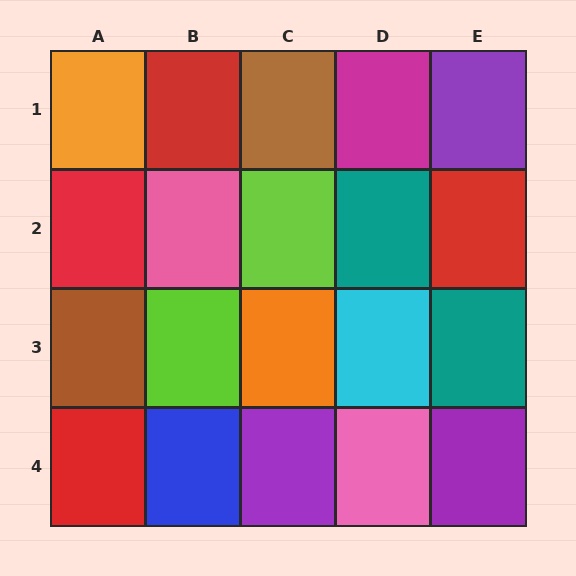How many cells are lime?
2 cells are lime.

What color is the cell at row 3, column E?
Teal.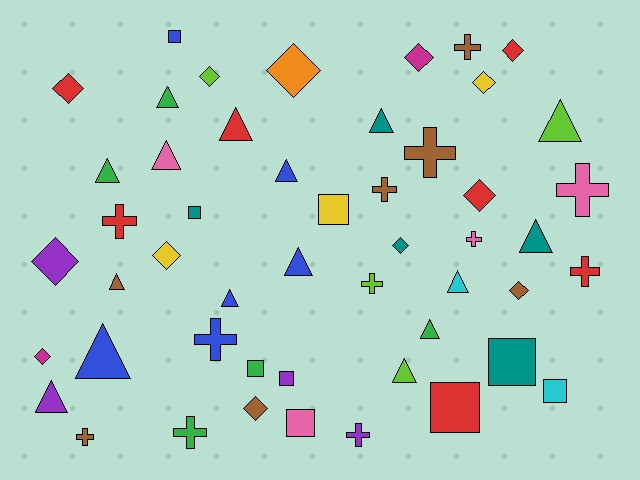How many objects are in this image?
There are 50 objects.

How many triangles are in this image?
There are 16 triangles.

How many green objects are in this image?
There are 5 green objects.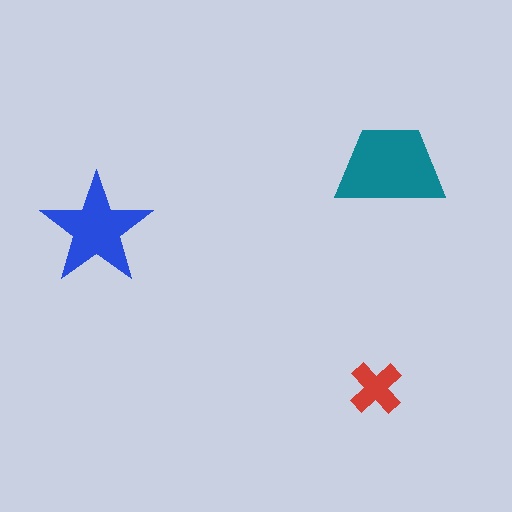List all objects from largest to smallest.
The teal trapezoid, the blue star, the red cross.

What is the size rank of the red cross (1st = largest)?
3rd.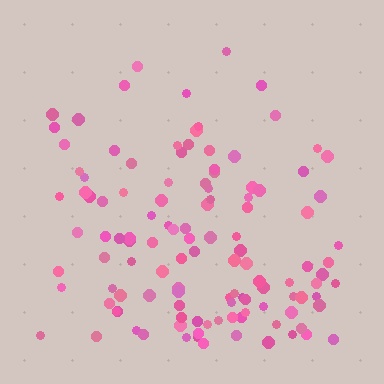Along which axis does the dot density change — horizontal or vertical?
Vertical.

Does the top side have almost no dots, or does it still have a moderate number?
Still a moderate number, just noticeably fewer than the bottom.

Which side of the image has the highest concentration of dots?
The bottom.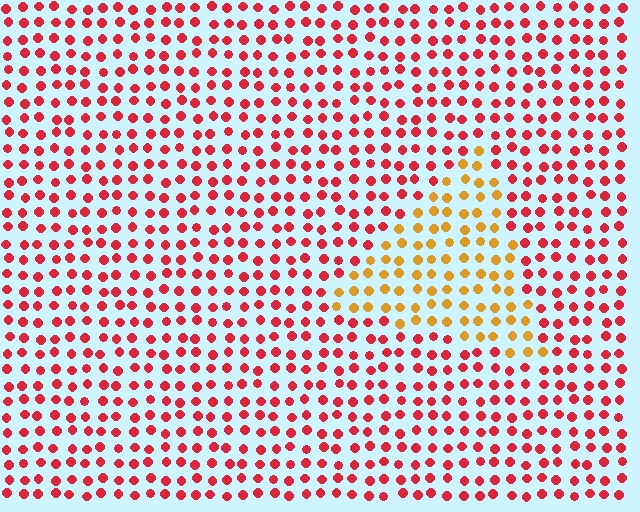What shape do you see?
I see a triangle.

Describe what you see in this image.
The image is filled with small red elements in a uniform arrangement. A triangle-shaped region is visible where the elements are tinted to a slightly different hue, forming a subtle color boundary.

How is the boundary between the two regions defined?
The boundary is defined purely by a slight shift in hue (about 46 degrees). Spacing, size, and orientation are identical on both sides.